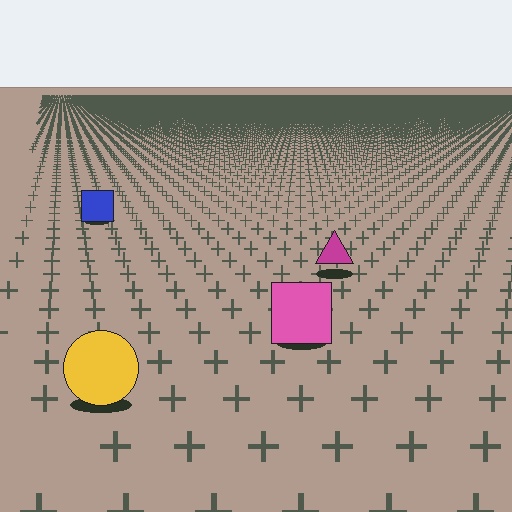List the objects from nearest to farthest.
From nearest to farthest: the yellow circle, the pink square, the magenta triangle, the blue square.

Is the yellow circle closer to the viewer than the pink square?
Yes. The yellow circle is closer — you can tell from the texture gradient: the ground texture is coarser near it.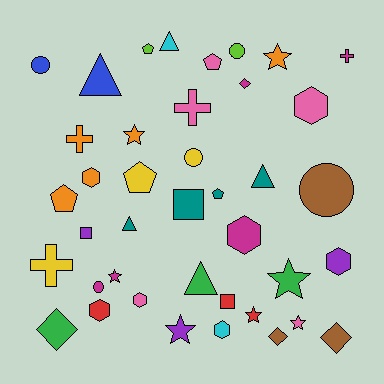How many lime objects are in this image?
There are 2 lime objects.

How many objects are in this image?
There are 40 objects.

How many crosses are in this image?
There are 4 crosses.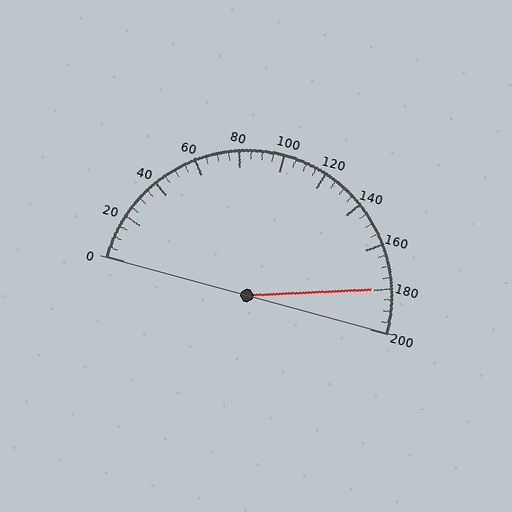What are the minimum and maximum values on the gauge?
The gauge ranges from 0 to 200.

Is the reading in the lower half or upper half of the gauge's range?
The reading is in the upper half of the range (0 to 200).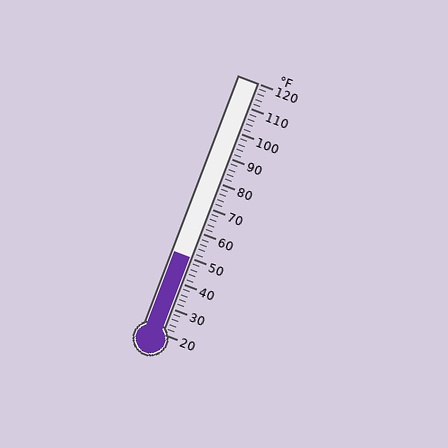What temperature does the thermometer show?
The thermometer shows approximately 50°F.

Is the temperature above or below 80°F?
The temperature is below 80°F.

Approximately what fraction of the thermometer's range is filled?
The thermometer is filled to approximately 30% of its range.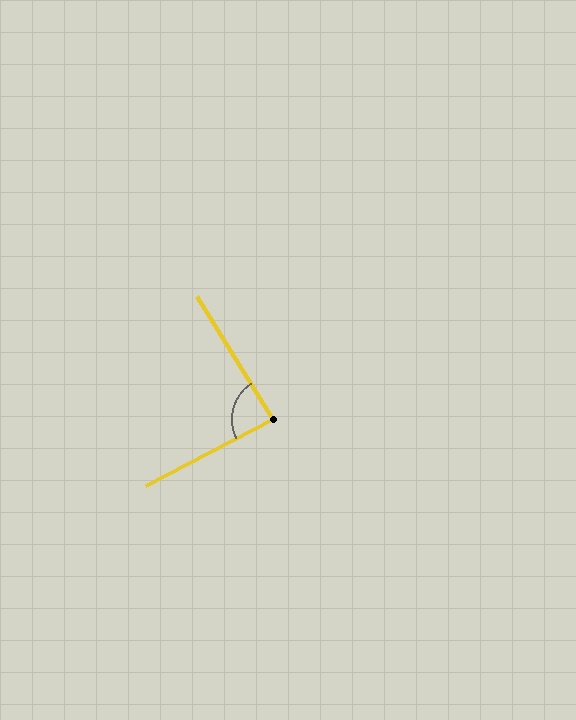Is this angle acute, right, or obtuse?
It is approximately a right angle.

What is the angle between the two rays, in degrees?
Approximately 86 degrees.